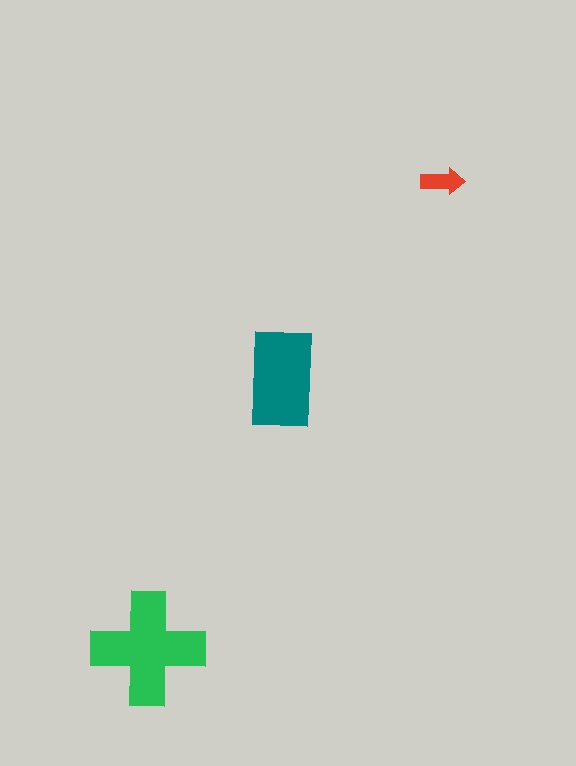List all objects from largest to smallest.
The green cross, the teal rectangle, the red arrow.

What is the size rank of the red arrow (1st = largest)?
3rd.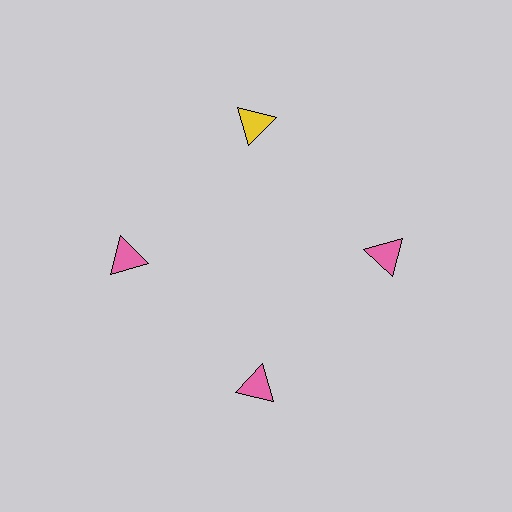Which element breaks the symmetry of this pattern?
The yellow triangle at roughly the 12 o'clock position breaks the symmetry. All other shapes are pink triangles.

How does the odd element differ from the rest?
It has a different color: yellow instead of pink.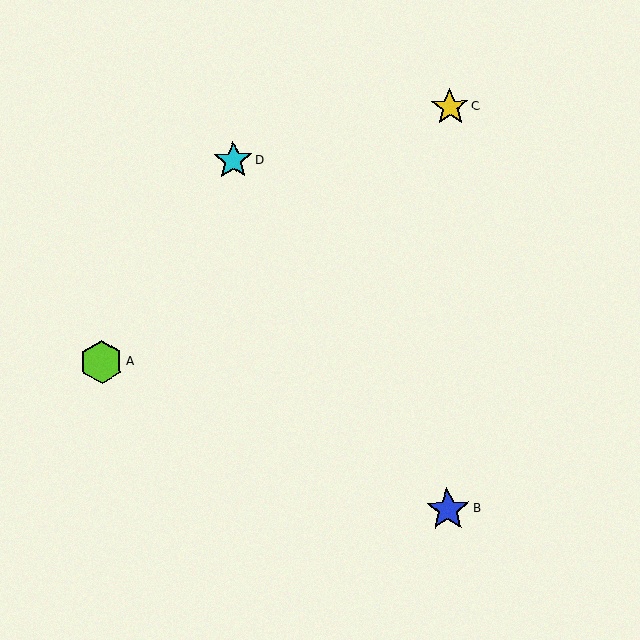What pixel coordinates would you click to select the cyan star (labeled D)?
Click at (233, 160) to select the cyan star D.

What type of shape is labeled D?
Shape D is a cyan star.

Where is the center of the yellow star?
The center of the yellow star is at (450, 107).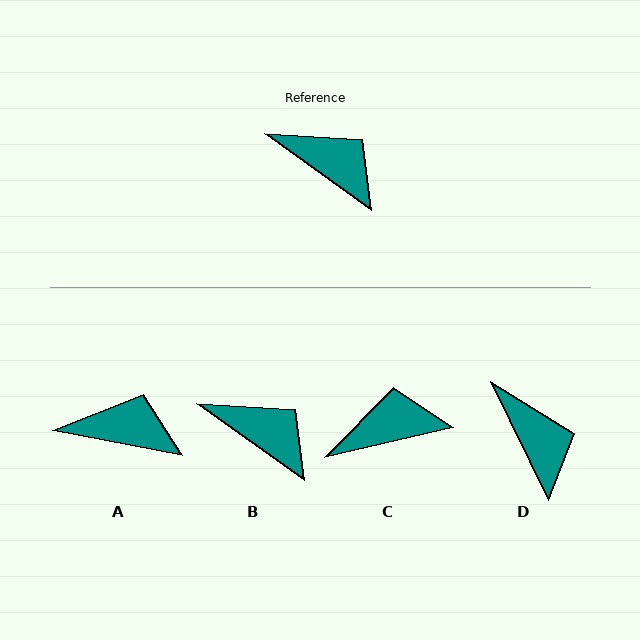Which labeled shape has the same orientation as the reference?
B.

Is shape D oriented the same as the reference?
No, it is off by about 28 degrees.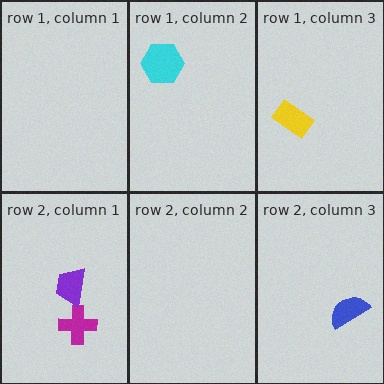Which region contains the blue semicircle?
The row 2, column 3 region.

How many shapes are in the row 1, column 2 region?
1.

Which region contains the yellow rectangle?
The row 1, column 3 region.